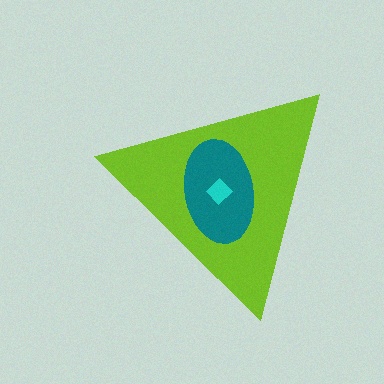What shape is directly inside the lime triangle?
The teal ellipse.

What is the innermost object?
The cyan diamond.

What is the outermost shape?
The lime triangle.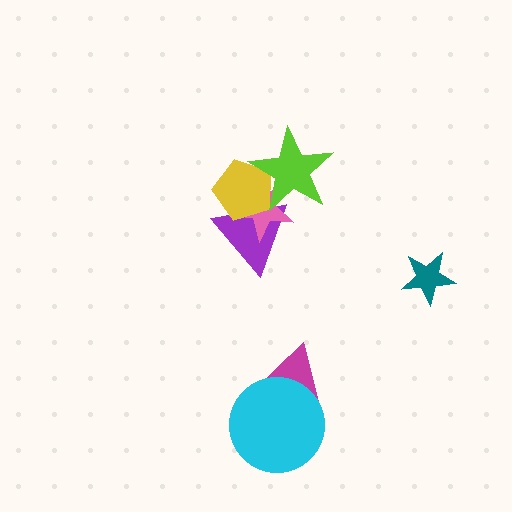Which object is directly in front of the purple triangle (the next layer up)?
The pink star is directly in front of the purple triangle.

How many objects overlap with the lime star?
3 objects overlap with the lime star.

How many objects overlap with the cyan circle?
1 object overlaps with the cyan circle.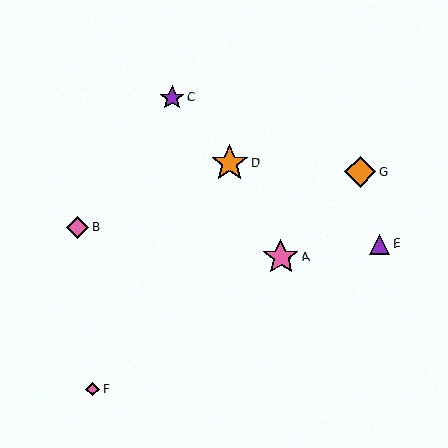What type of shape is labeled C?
Shape C is a purple star.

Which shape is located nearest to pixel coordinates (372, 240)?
The purple triangle (labeled E) at (380, 244) is nearest to that location.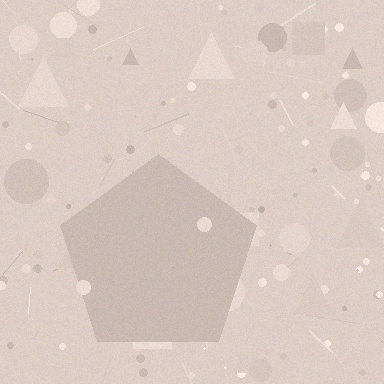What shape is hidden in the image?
A pentagon is hidden in the image.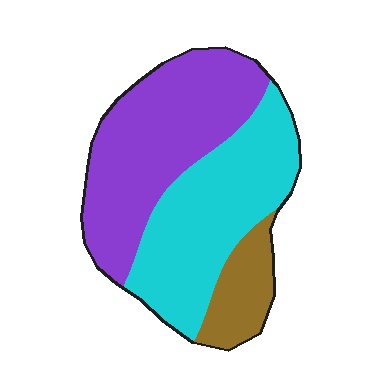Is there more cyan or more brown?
Cyan.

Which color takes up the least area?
Brown, at roughly 15%.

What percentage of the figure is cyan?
Cyan covers around 40% of the figure.